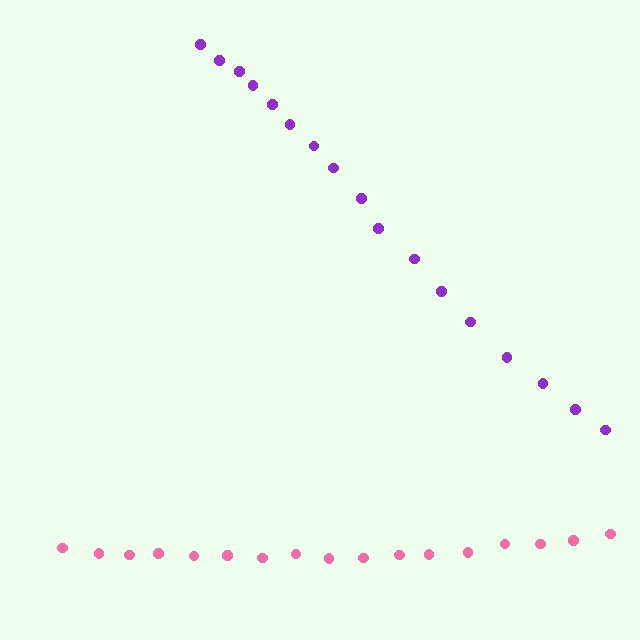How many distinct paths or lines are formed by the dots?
There are 2 distinct paths.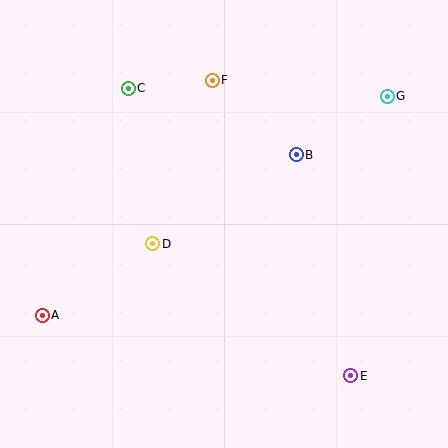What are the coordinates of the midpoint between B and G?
The midpoint between B and G is at (342, 126).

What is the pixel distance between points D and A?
The distance between D and A is 132 pixels.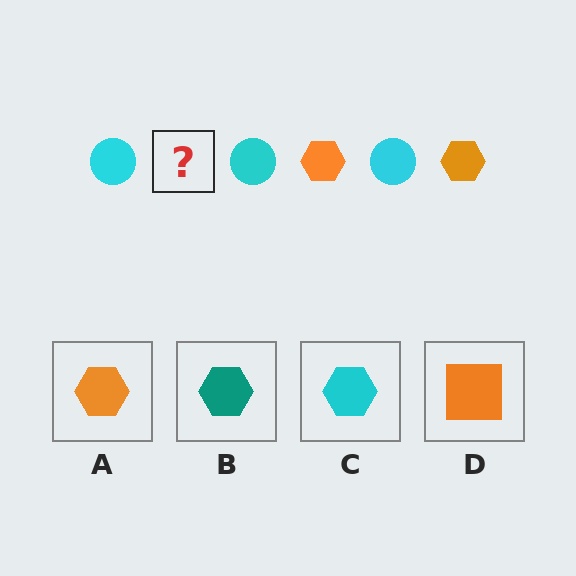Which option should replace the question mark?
Option A.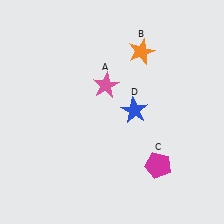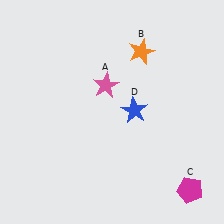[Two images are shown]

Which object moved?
The magenta pentagon (C) moved right.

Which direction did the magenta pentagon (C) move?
The magenta pentagon (C) moved right.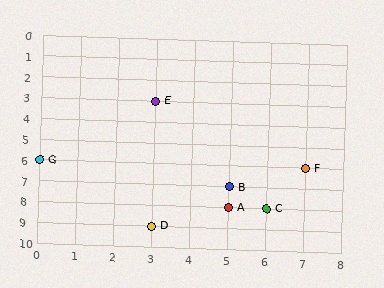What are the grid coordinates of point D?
Point D is at grid coordinates (3, 9).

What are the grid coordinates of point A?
Point A is at grid coordinates (5, 8).